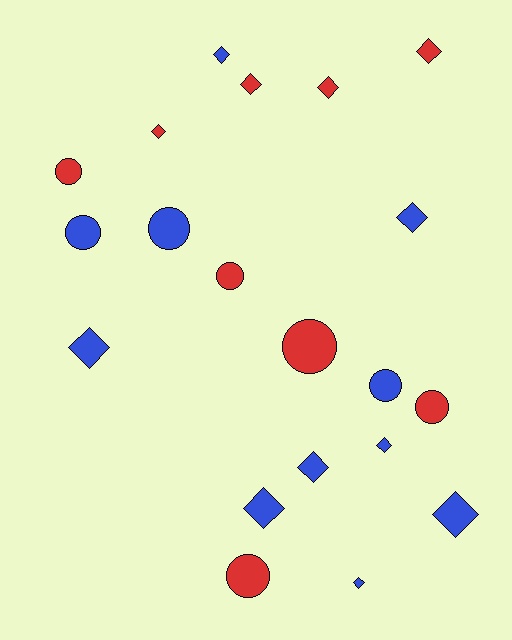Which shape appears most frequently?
Diamond, with 12 objects.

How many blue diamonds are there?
There are 8 blue diamonds.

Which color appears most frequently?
Blue, with 11 objects.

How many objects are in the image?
There are 20 objects.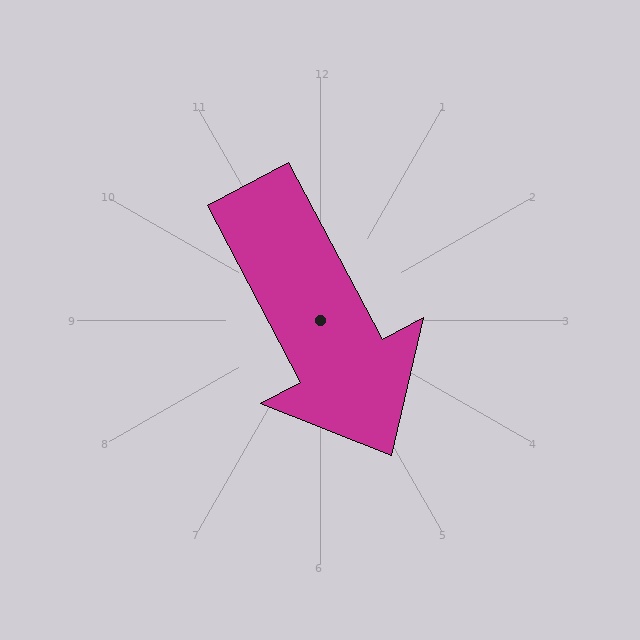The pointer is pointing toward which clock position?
Roughly 5 o'clock.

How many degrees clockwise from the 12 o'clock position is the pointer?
Approximately 152 degrees.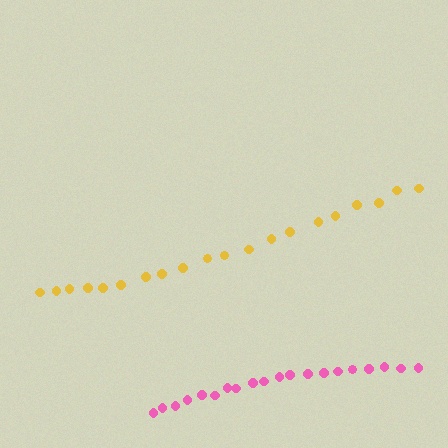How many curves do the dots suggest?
There are 2 distinct paths.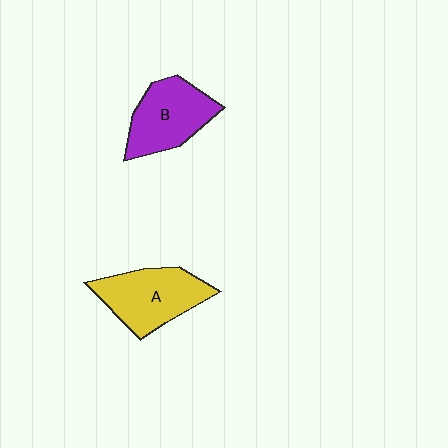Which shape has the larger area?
Shape A (yellow).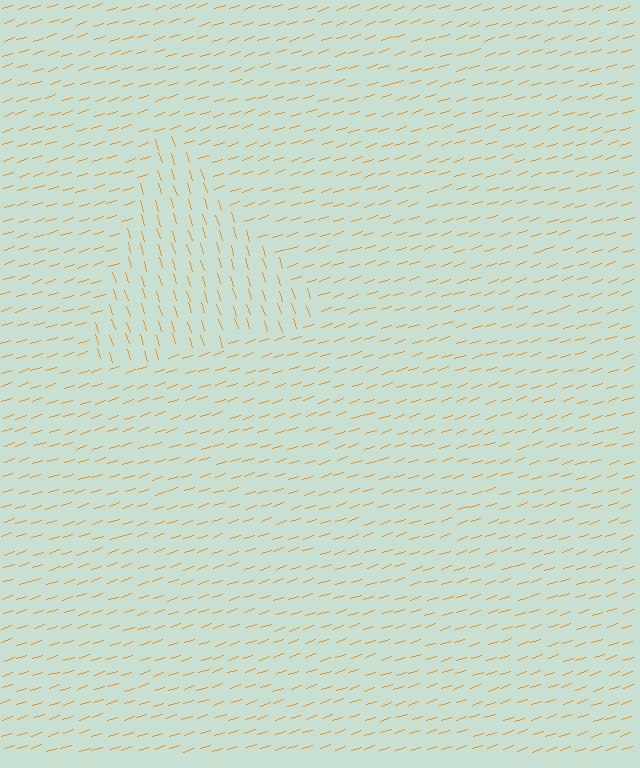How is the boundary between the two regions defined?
The boundary is defined purely by a change in line orientation (approximately 89 degrees difference). All lines are the same color and thickness.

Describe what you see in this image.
The image is filled with small orange line segments. A triangle region in the image has lines oriented differently from the surrounding lines, creating a visible texture boundary.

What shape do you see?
I see a triangle.